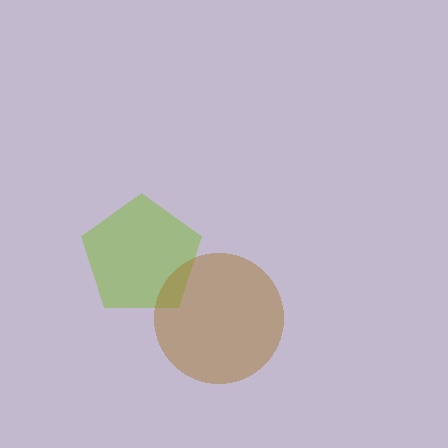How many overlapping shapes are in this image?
There are 2 overlapping shapes in the image.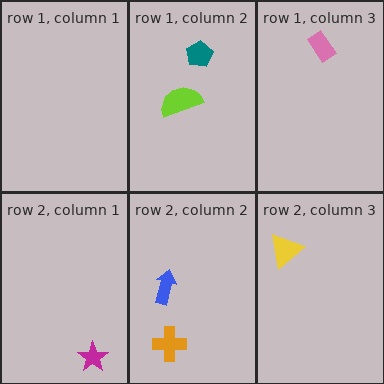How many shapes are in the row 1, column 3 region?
1.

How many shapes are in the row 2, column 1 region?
1.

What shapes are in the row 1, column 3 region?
The pink rectangle.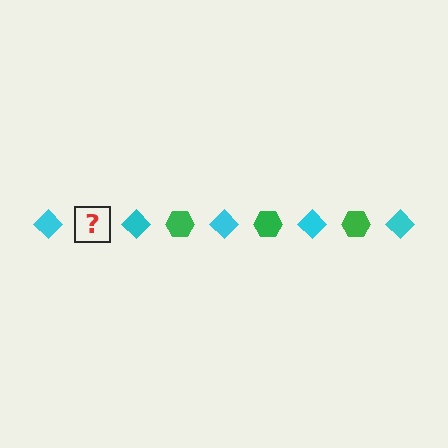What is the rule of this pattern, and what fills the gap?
The rule is that the pattern alternates between cyan diamond and green hexagon. The gap should be filled with a green hexagon.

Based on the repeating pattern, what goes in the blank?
The blank should be a green hexagon.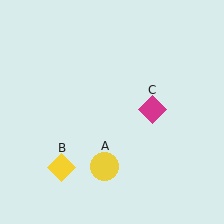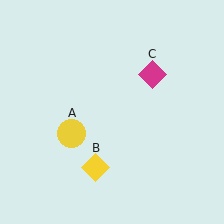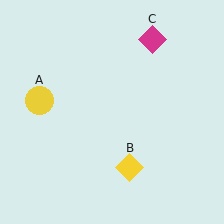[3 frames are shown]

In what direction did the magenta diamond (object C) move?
The magenta diamond (object C) moved up.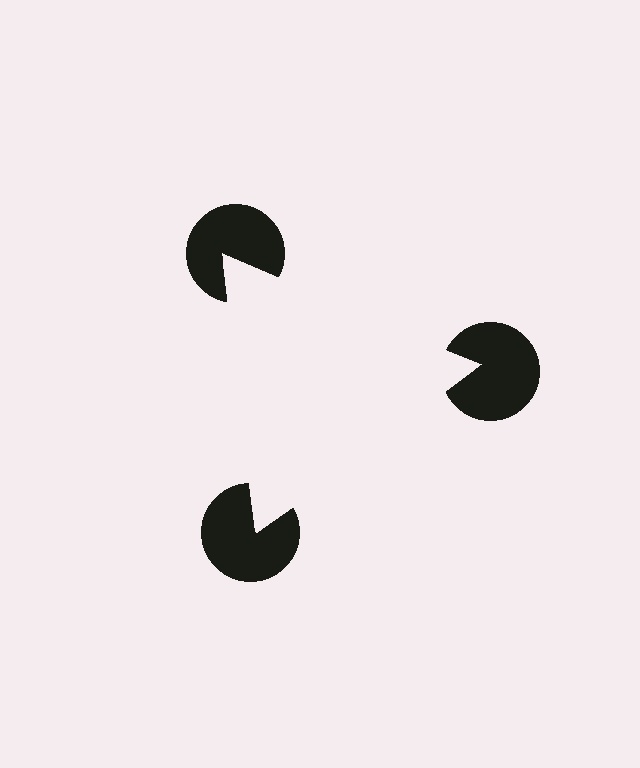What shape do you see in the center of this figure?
An illusory triangle — its edges are inferred from the aligned wedge cuts in the pac-man discs, not physically drawn.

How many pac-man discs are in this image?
There are 3 — one at each vertex of the illusory triangle.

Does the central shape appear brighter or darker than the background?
It typically appears slightly brighter than the background, even though no actual brightness change is drawn.